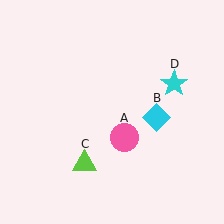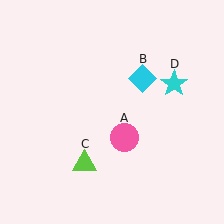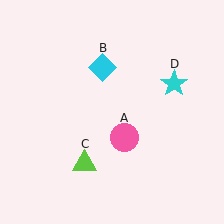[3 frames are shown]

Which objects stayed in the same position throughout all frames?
Pink circle (object A) and lime triangle (object C) and cyan star (object D) remained stationary.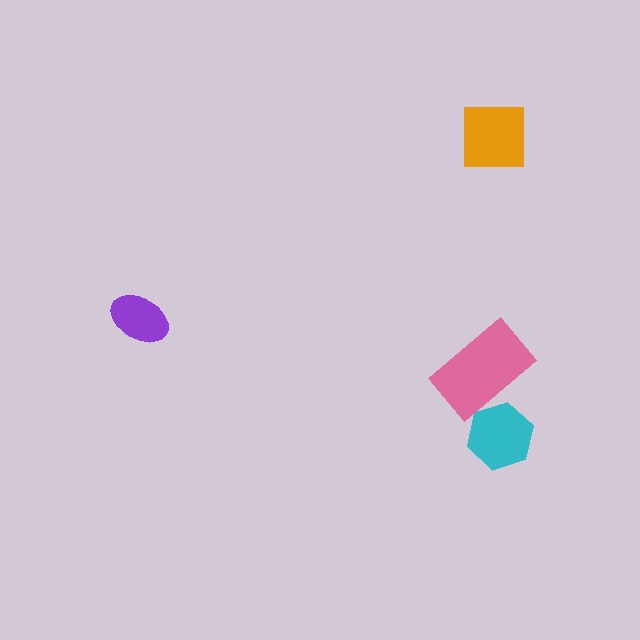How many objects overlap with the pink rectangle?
1 object overlaps with the pink rectangle.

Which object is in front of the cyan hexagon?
The pink rectangle is in front of the cyan hexagon.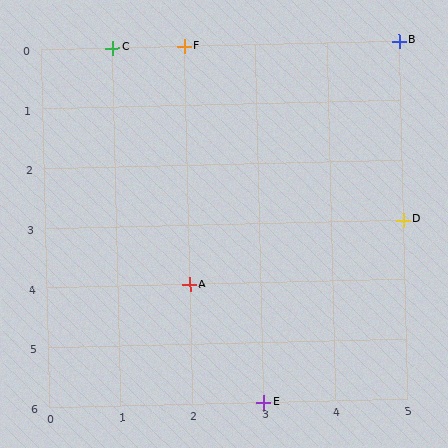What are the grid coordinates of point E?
Point E is at grid coordinates (3, 6).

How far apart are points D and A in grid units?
Points D and A are 3 columns and 1 row apart (about 3.2 grid units diagonally).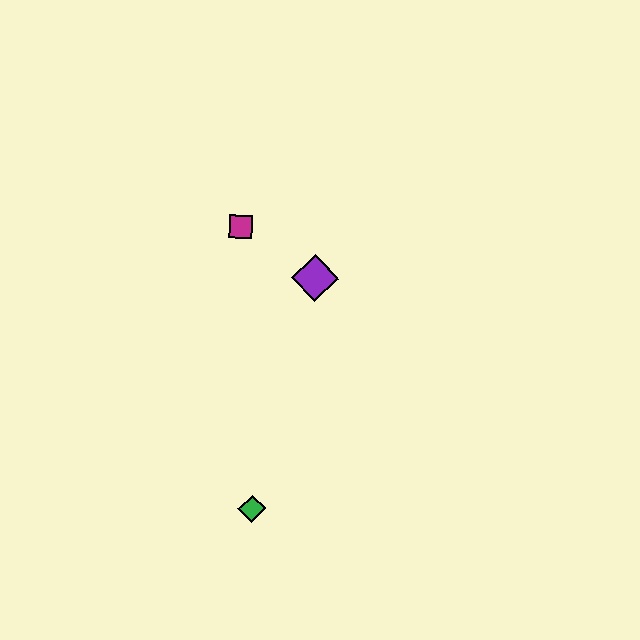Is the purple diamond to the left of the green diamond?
No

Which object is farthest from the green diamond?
The magenta square is farthest from the green diamond.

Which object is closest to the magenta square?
The purple diamond is closest to the magenta square.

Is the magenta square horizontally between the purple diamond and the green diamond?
No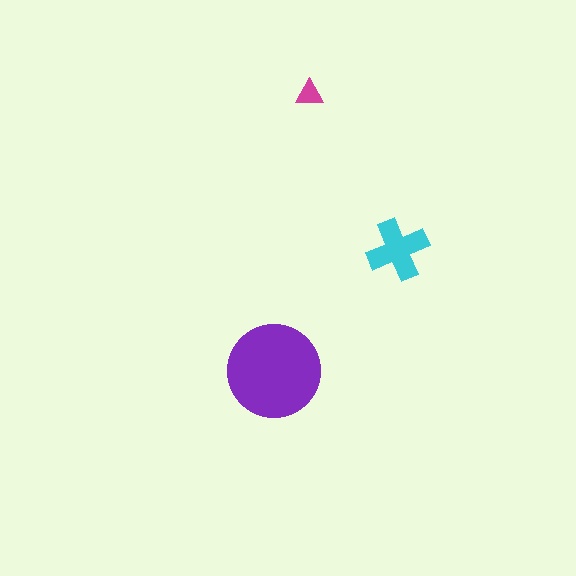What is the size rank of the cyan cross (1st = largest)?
2nd.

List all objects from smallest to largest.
The magenta triangle, the cyan cross, the purple circle.